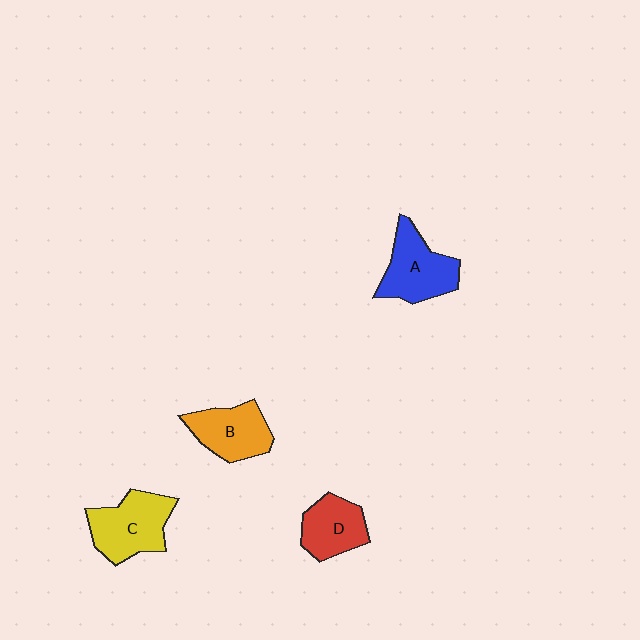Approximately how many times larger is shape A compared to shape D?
Approximately 1.3 times.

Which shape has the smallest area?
Shape D (red).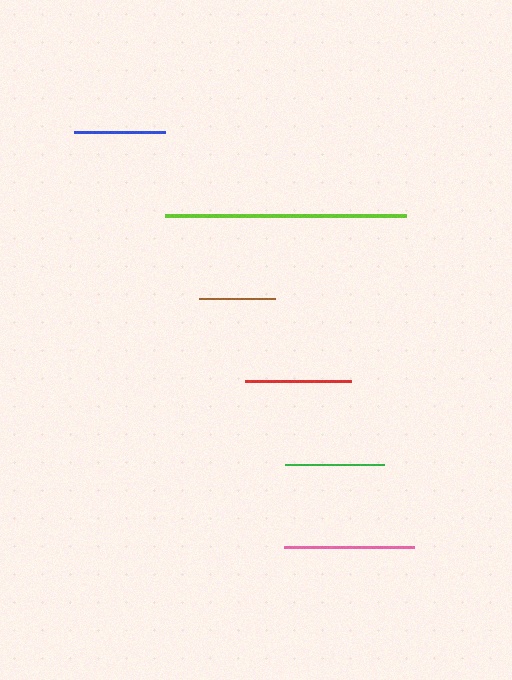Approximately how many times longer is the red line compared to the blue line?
The red line is approximately 1.2 times the length of the blue line.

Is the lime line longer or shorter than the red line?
The lime line is longer than the red line.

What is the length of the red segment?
The red segment is approximately 106 pixels long.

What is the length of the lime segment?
The lime segment is approximately 241 pixels long.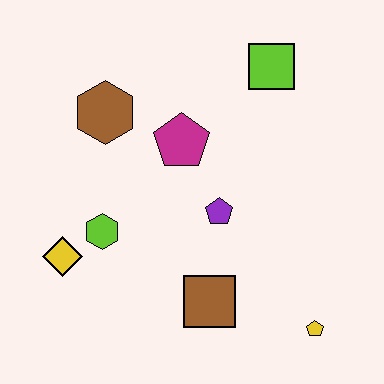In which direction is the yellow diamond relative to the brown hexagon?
The yellow diamond is below the brown hexagon.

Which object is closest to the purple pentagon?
The magenta pentagon is closest to the purple pentagon.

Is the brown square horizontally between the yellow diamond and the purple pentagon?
Yes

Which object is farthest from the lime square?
The yellow diamond is farthest from the lime square.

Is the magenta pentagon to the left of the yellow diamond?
No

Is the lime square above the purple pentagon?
Yes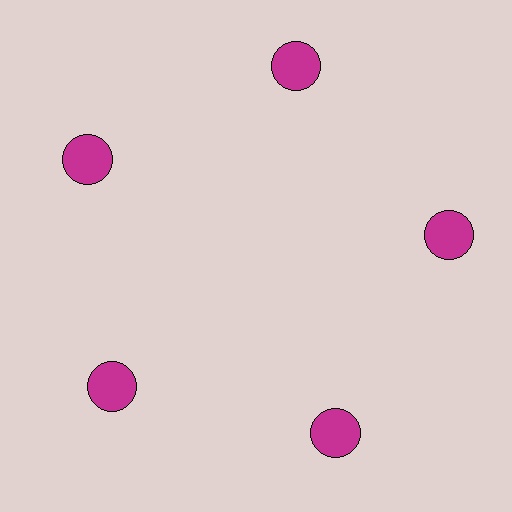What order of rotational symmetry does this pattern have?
This pattern has 5-fold rotational symmetry.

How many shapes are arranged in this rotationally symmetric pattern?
There are 5 shapes, arranged in 5 groups of 1.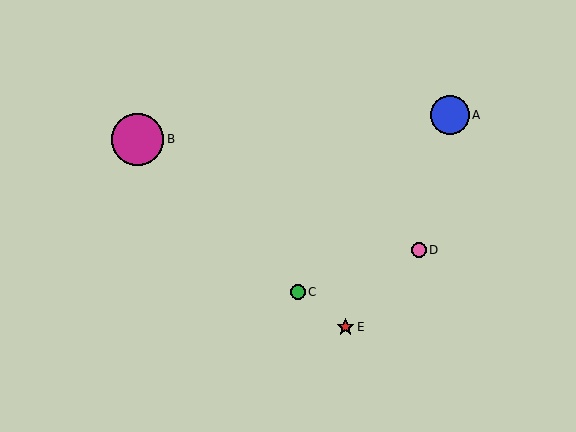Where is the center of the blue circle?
The center of the blue circle is at (450, 115).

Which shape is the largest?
The magenta circle (labeled B) is the largest.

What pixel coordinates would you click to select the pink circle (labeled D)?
Click at (419, 250) to select the pink circle D.